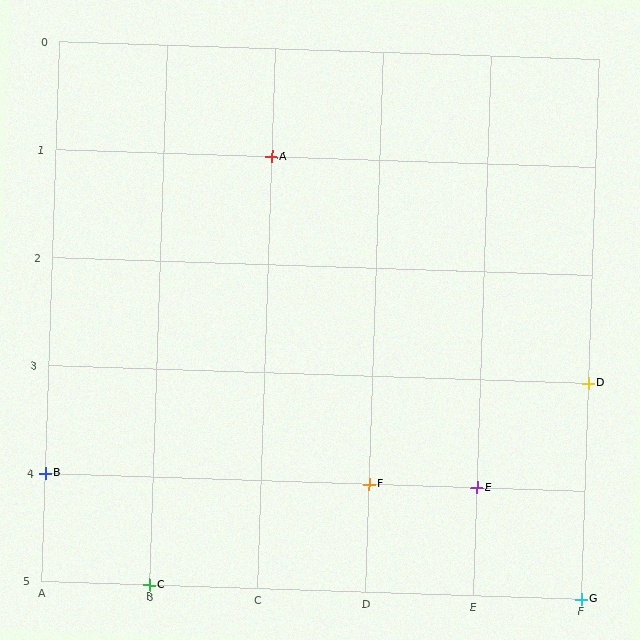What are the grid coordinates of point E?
Point E is at grid coordinates (E, 4).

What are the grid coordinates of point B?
Point B is at grid coordinates (A, 4).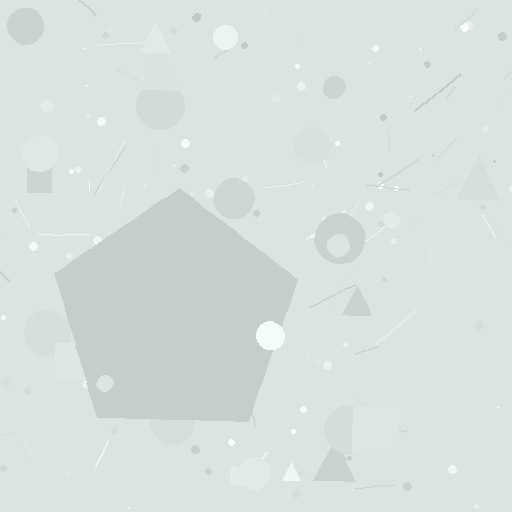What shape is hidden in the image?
A pentagon is hidden in the image.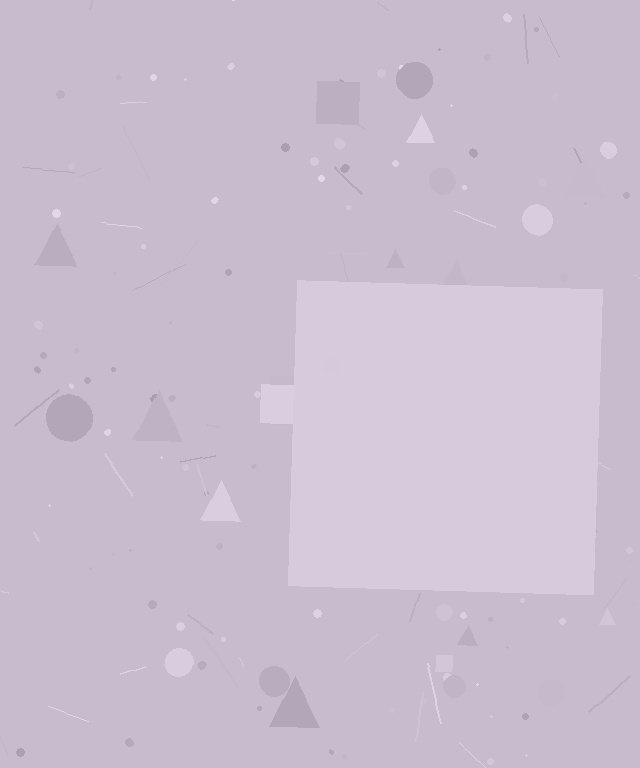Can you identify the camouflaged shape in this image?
The camouflaged shape is a square.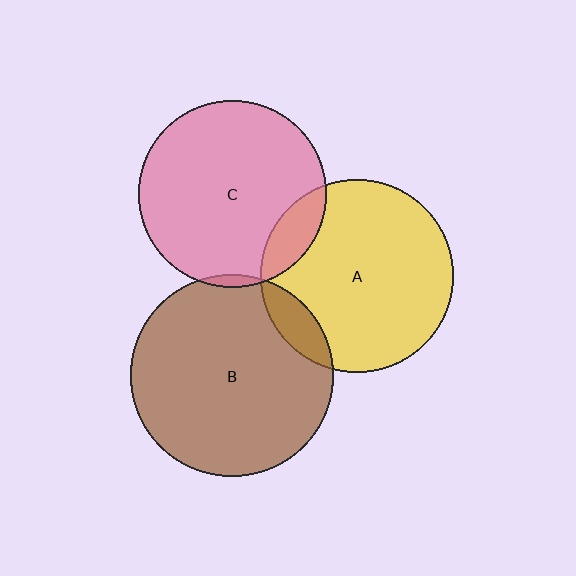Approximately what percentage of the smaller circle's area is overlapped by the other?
Approximately 5%.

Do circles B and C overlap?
Yes.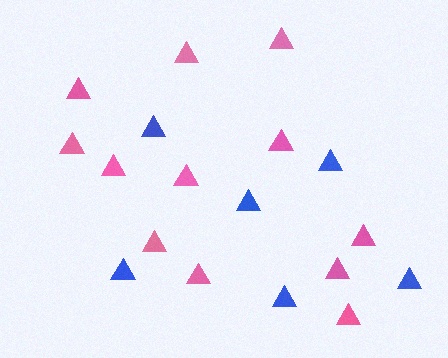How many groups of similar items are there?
There are 2 groups: one group of pink triangles (12) and one group of blue triangles (6).